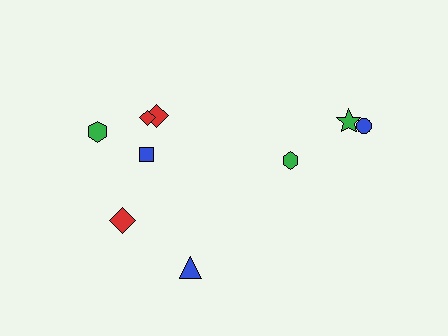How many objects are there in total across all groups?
There are 9 objects.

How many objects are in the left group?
There are 6 objects.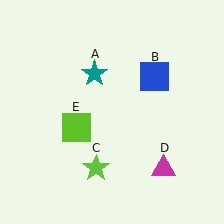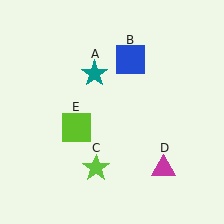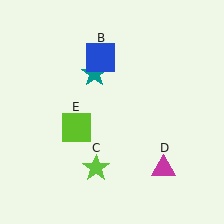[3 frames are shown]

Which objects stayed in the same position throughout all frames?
Teal star (object A) and lime star (object C) and magenta triangle (object D) and lime square (object E) remained stationary.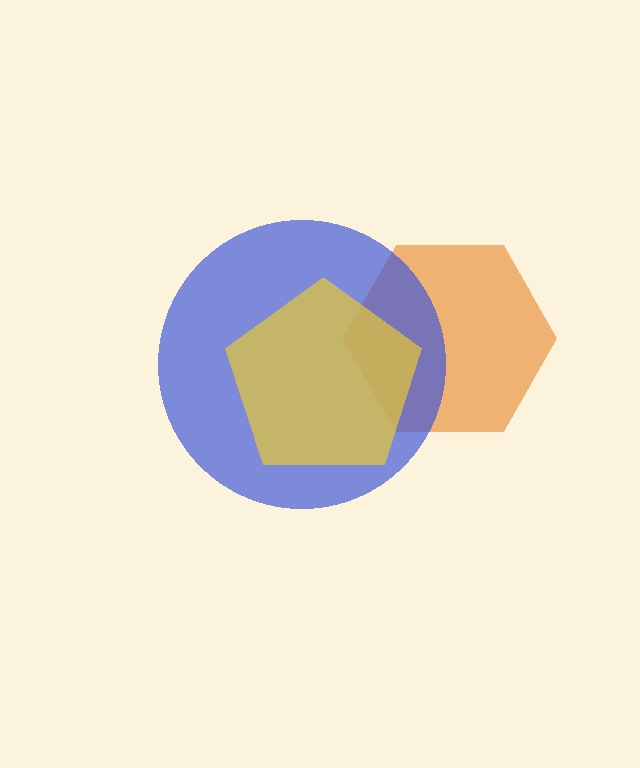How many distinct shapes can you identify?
There are 3 distinct shapes: an orange hexagon, a blue circle, a yellow pentagon.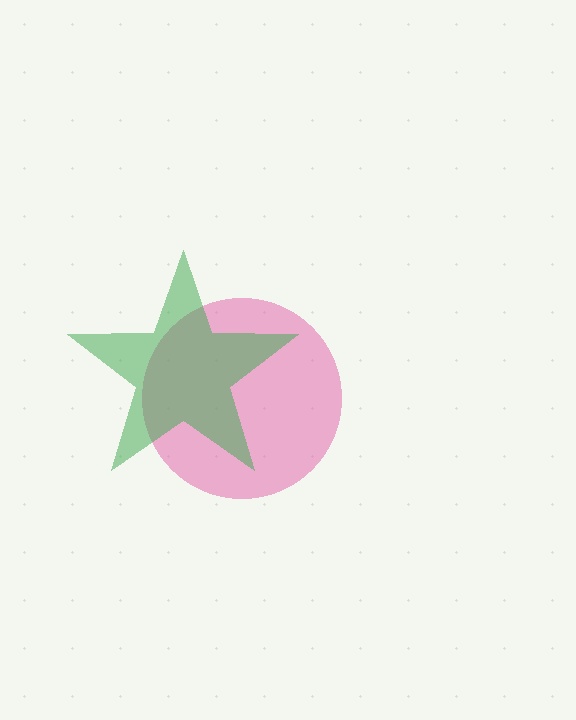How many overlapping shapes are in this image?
There are 2 overlapping shapes in the image.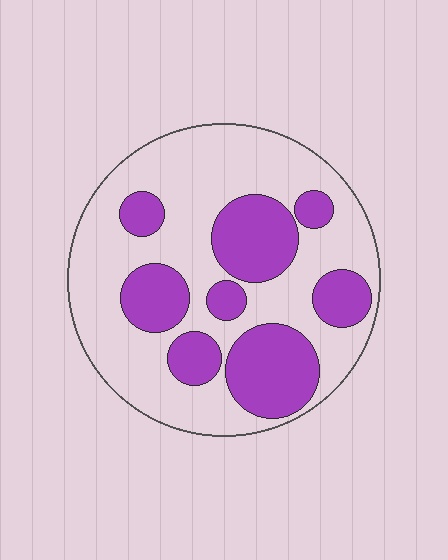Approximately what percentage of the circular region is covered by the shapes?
Approximately 35%.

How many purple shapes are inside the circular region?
8.